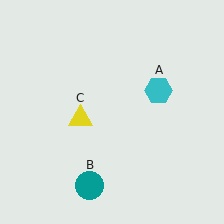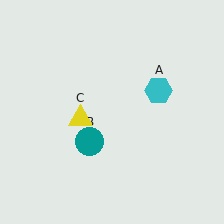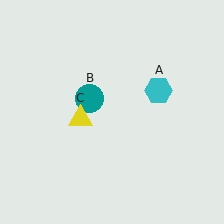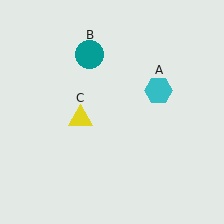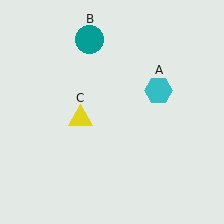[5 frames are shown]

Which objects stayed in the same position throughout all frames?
Cyan hexagon (object A) and yellow triangle (object C) remained stationary.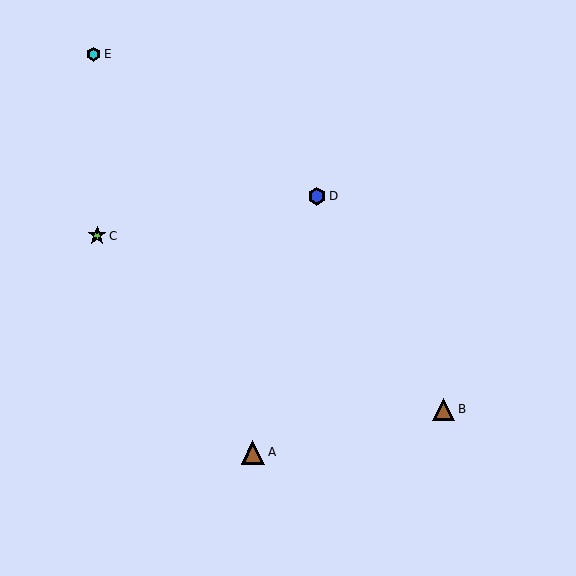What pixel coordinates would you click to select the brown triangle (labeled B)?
Click at (443, 409) to select the brown triangle B.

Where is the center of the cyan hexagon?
The center of the cyan hexagon is at (94, 54).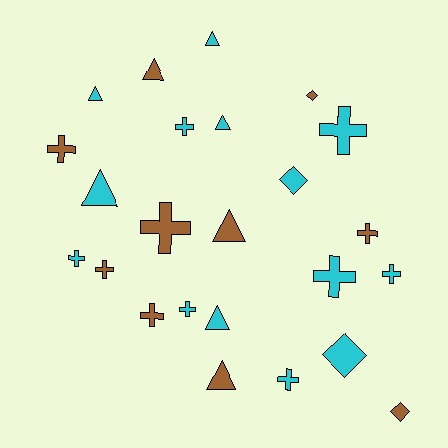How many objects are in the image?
There are 24 objects.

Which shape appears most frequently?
Cross, with 12 objects.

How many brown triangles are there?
There are 3 brown triangles.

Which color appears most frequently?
Cyan, with 14 objects.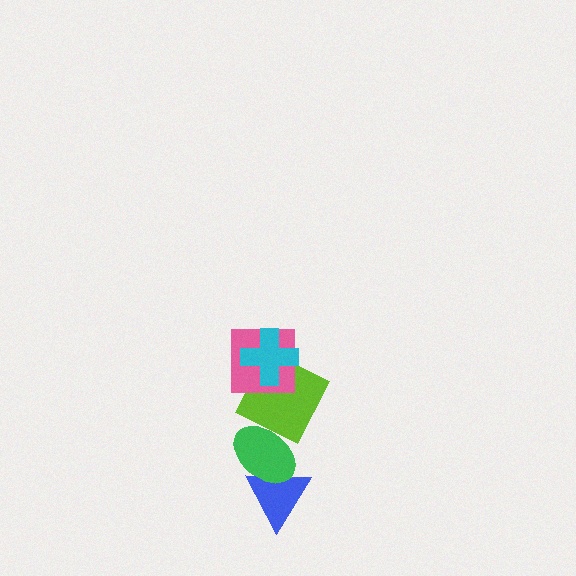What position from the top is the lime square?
The lime square is 3rd from the top.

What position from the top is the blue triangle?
The blue triangle is 5th from the top.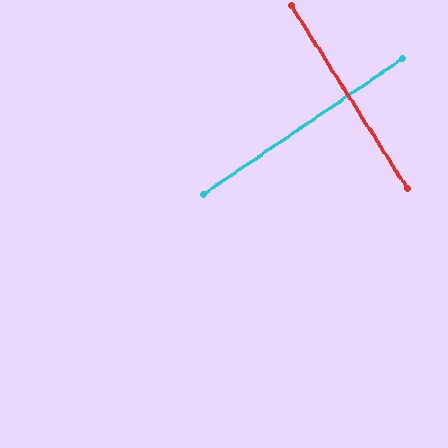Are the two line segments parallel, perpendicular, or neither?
Perpendicular — they meet at approximately 88°.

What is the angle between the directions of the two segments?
Approximately 88 degrees.